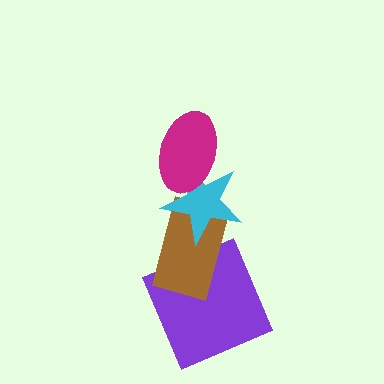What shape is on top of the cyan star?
The magenta ellipse is on top of the cyan star.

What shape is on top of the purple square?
The brown rectangle is on top of the purple square.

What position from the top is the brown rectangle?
The brown rectangle is 3rd from the top.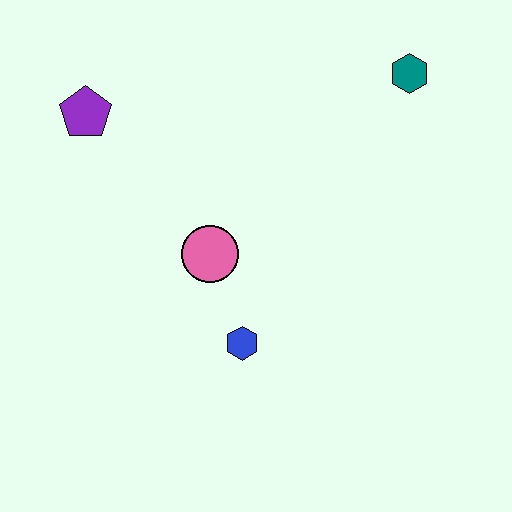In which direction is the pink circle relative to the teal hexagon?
The pink circle is to the left of the teal hexagon.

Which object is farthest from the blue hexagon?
The teal hexagon is farthest from the blue hexagon.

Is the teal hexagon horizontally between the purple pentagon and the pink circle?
No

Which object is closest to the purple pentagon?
The pink circle is closest to the purple pentagon.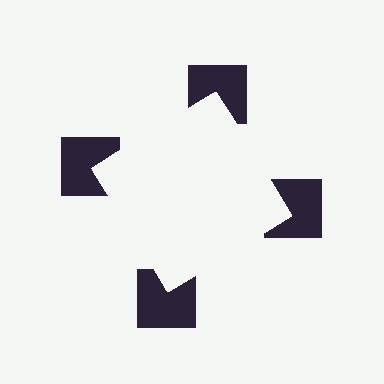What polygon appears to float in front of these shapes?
An illusory square — its edges are inferred from the aligned wedge cuts in the notched squares, not physically drawn.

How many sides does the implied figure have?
4 sides.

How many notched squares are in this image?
There are 4 — one at each vertex of the illusory square.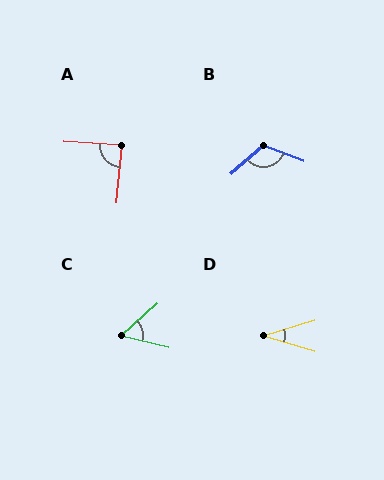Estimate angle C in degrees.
Approximately 56 degrees.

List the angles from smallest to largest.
D (34°), C (56°), A (87°), B (118°).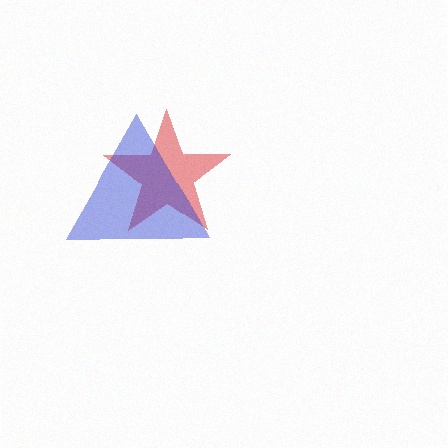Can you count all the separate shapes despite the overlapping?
Yes, there are 2 separate shapes.